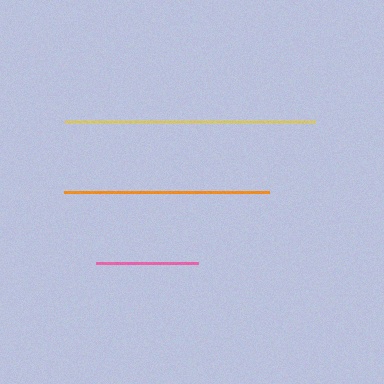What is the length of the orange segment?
The orange segment is approximately 206 pixels long.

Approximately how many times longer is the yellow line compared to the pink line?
The yellow line is approximately 2.4 times the length of the pink line.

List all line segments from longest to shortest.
From longest to shortest: yellow, orange, pink.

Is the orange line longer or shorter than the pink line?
The orange line is longer than the pink line.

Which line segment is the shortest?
The pink line is the shortest at approximately 102 pixels.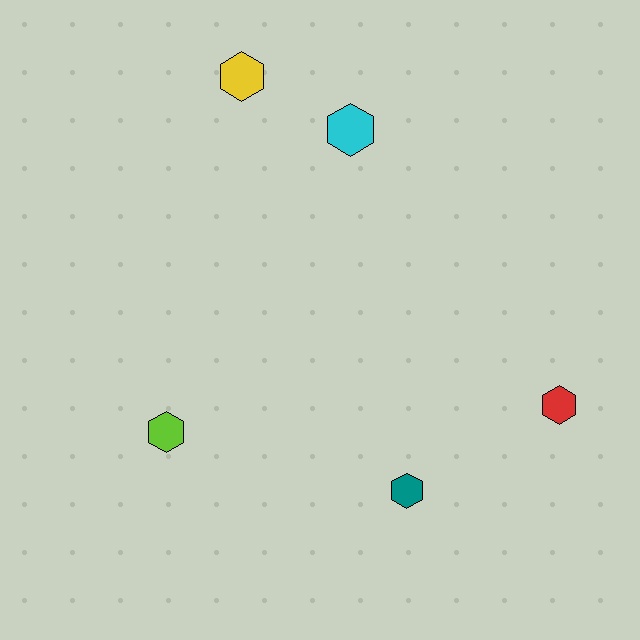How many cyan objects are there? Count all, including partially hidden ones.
There is 1 cyan object.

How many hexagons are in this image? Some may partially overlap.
There are 5 hexagons.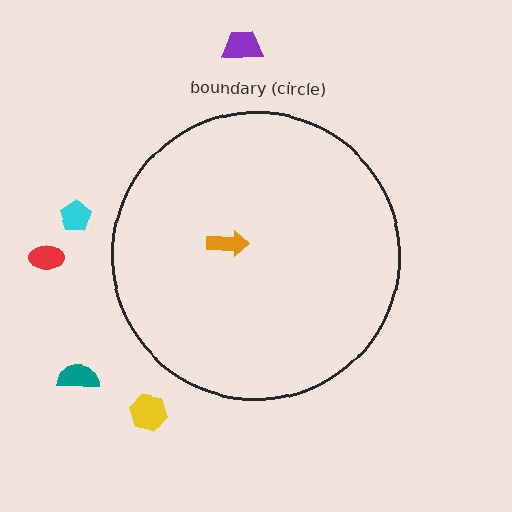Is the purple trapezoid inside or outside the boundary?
Outside.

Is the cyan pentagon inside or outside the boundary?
Outside.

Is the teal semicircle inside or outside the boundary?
Outside.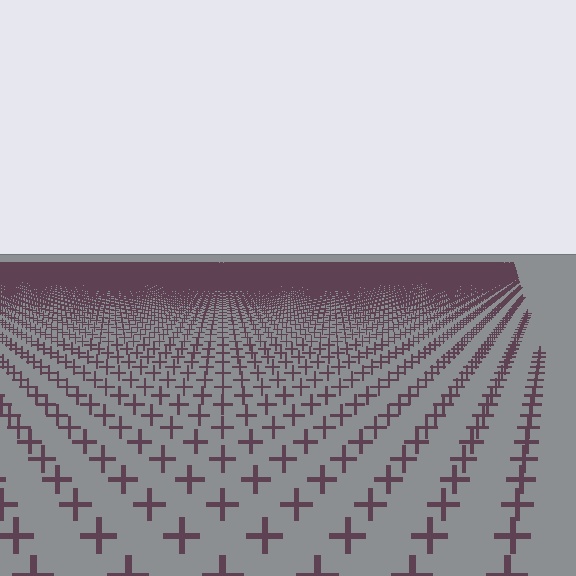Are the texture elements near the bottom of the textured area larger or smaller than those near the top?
Larger. Near the bottom, elements are closer to the viewer and appear at a bigger on-screen size.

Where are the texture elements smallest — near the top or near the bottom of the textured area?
Near the top.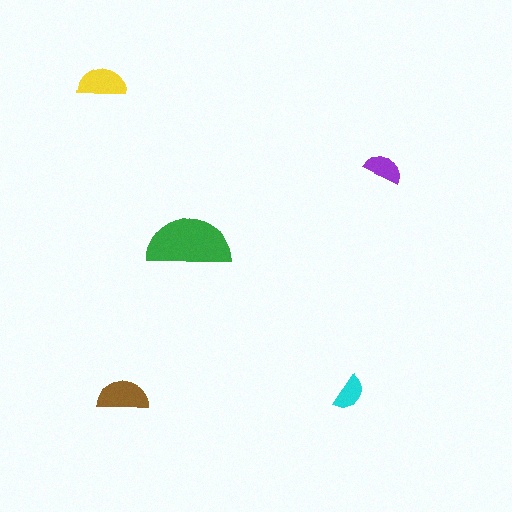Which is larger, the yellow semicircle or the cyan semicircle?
The yellow one.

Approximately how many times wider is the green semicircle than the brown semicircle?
About 1.5 times wider.